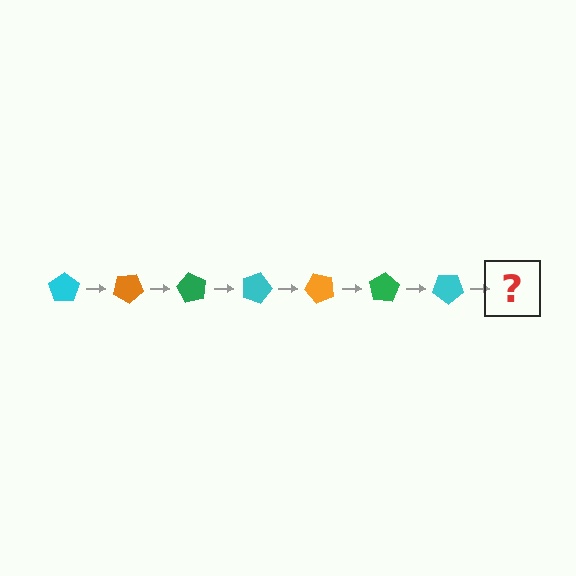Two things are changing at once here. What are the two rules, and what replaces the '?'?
The two rules are that it rotates 30 degrees each step and the color cycles through cyan, orange, and green. The '?' should be an orange pentagon, rotated 210 degrees from the start.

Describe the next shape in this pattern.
It should be an orange pentagon, rotated 210 degrees from the start.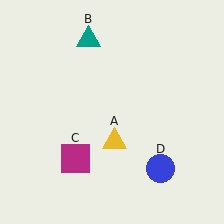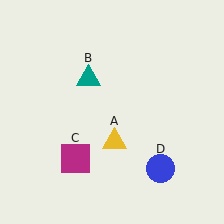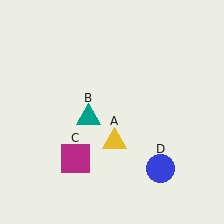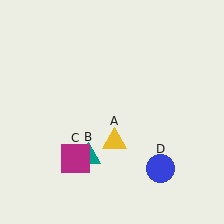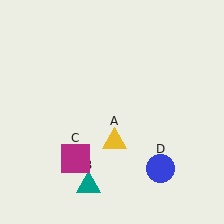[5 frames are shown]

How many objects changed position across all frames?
1 object changed position: teal triangle (object B).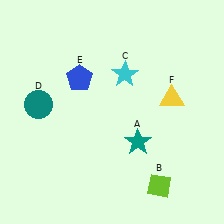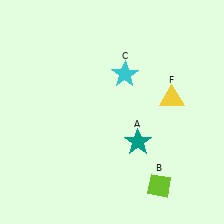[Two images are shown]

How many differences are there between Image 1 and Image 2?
There are 2 differences between the two images.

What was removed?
The teal circle (D), the blue pentagon (E) were removed in Image 2.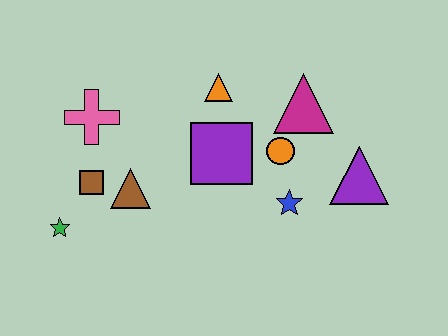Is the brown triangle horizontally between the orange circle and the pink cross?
Yes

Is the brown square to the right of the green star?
Yes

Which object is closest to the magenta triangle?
The orange circle is closest to the magenta triangle.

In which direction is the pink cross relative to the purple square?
The pink cross is to the left of the purple square.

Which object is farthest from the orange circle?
The green star is farthest from the orange circle.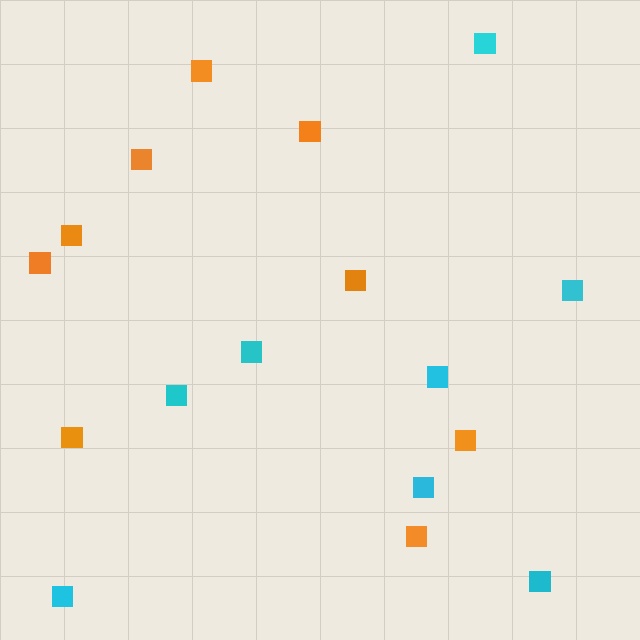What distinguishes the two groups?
There are 2 groups: one group of orange squares (9) and one group of cyan squares (8).